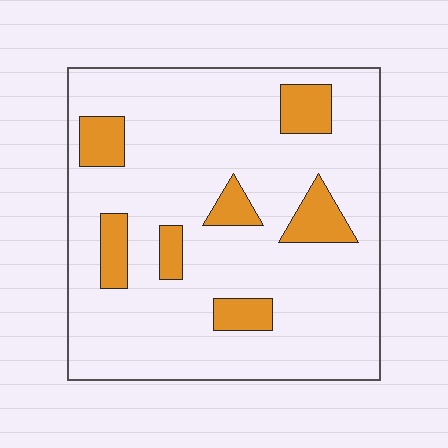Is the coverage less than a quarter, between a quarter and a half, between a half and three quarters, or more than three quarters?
Less than a quarter.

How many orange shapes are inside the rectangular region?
7.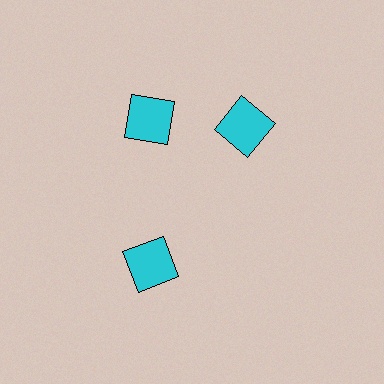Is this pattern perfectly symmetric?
No. The 3 cyan squares are arranged in a ring, but one element near the 3 o'clock position is rotated out of alignment along the ring, breaking the 3-fold rotational symmetry.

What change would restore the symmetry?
The symmetry would be restored by rotating it back into even spacing with its neighbors so that all 3 squares sit at equal angles and equal distance from the center.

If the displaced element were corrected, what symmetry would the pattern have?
It would have 3-fold rotational symmetry — the pattern would map onto itself every 120 degrees.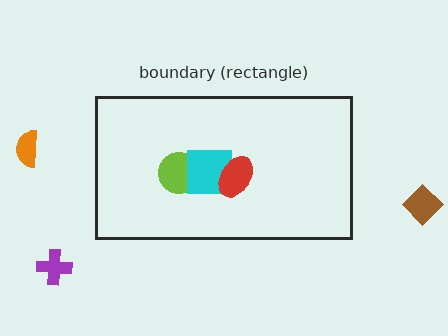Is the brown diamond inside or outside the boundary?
Outside.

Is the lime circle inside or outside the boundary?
Inside.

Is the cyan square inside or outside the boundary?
Inside.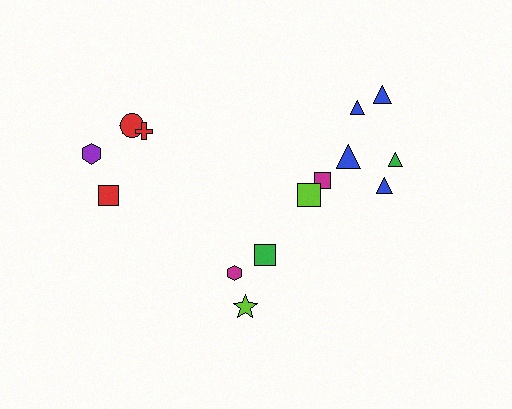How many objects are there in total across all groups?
There are 15 objects.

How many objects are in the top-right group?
There are 7 objects.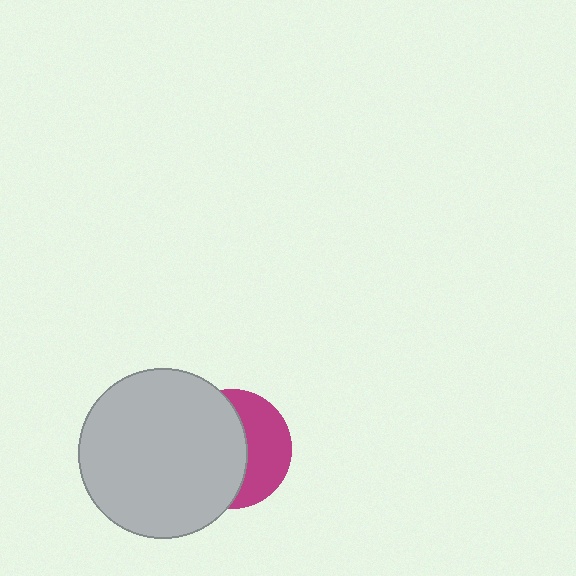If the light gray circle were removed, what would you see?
You would see the complete magenta circle.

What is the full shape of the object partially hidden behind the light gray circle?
The partially hidden object is a magenta circle.